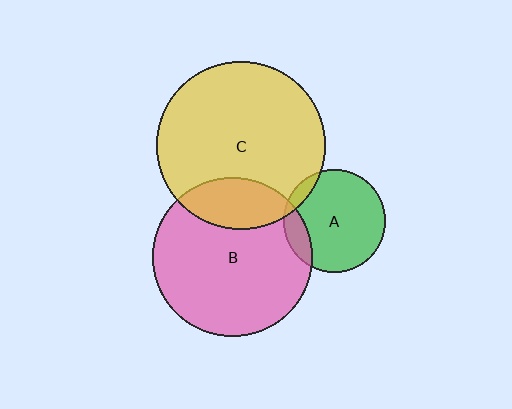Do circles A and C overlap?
Yes.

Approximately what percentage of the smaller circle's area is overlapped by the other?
Approximately 10%.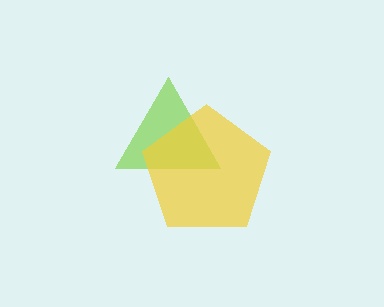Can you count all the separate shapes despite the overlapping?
Yes, there are 2 separate shapes.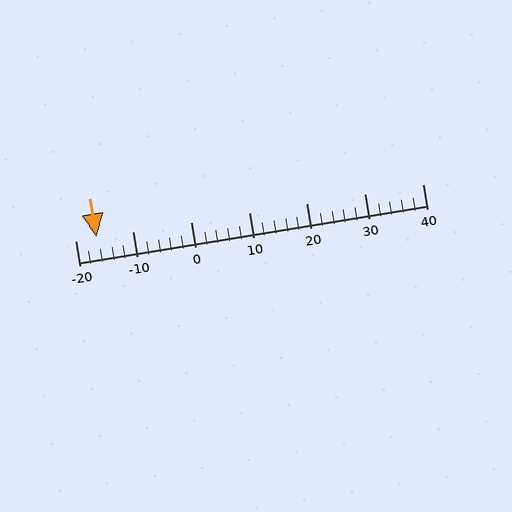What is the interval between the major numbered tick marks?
The major tick marks are spaced 10 units apart.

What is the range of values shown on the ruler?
The ruler shows values from -20 to 40.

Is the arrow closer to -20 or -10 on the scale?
The arrow is closer to -20.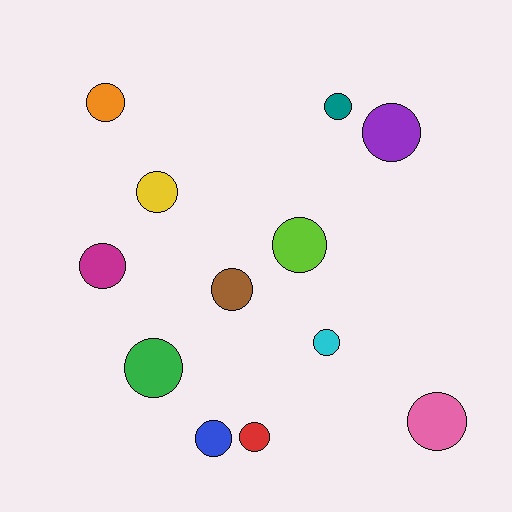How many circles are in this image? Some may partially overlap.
There are 12 circles.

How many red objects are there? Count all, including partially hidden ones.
There is 1 red object.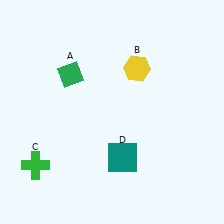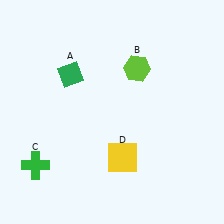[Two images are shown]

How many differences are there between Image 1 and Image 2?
There are 2 differences between the two images.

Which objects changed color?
B changed from yellow to lime. D changed from teal to yellow.